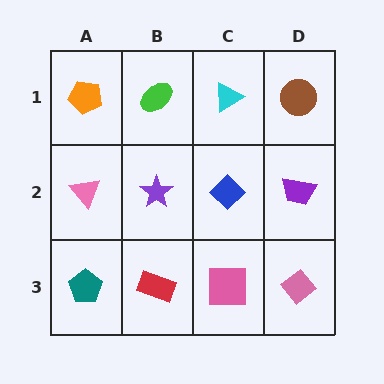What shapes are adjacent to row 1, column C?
A blue diamond (row 2, column C), a green ellipse (row 1, column B), a brown circle (row 1, column D).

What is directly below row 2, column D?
A pink diamond.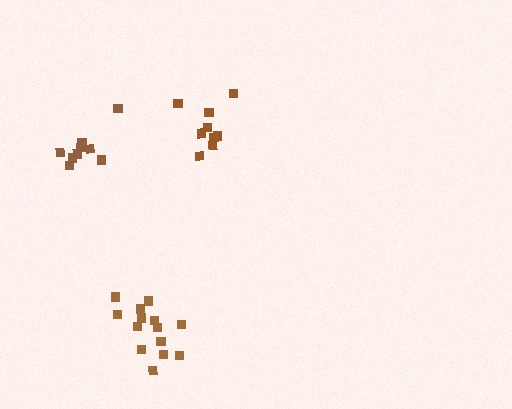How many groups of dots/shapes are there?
There are 3 groups.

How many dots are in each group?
Group 1: 14 dots, Group 2: 9 dots, Group 3: 9 dots (32 total).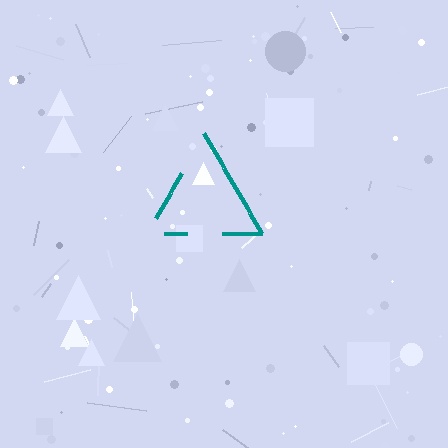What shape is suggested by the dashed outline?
The dashed outline suggests a triangle.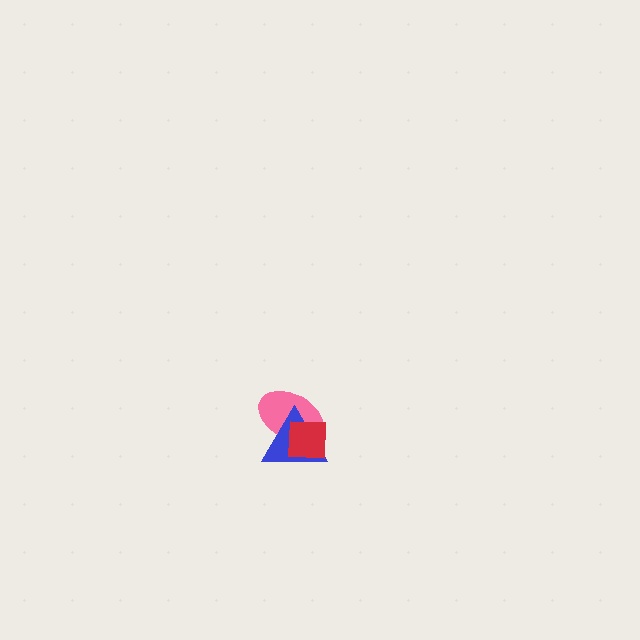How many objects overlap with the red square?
2 objects overlap with the red square.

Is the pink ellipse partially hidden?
Yes, it is partially covered by another shape.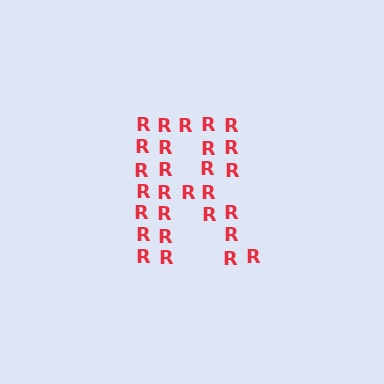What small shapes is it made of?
It is made of small letter R's.